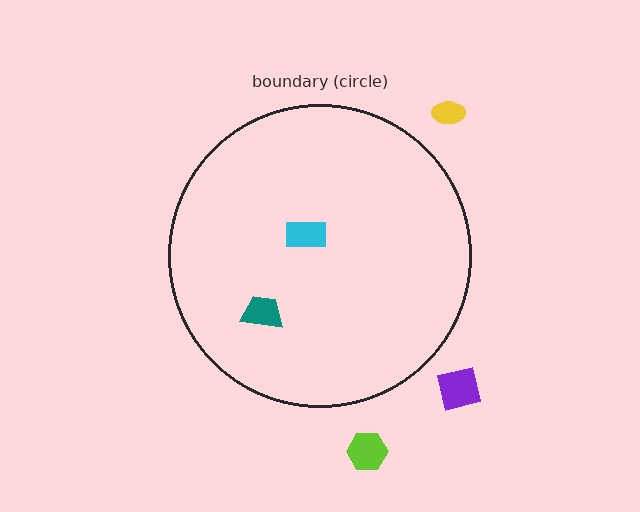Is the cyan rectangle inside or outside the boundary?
Inside.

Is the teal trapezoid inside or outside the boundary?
Inside.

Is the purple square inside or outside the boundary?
Outside.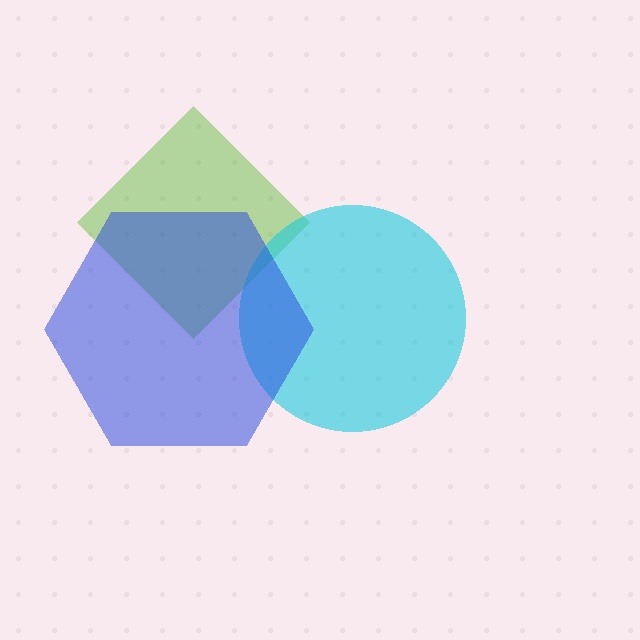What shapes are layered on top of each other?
The layered shapes are: a lime diamond, a cyan circle, a blue hexagon.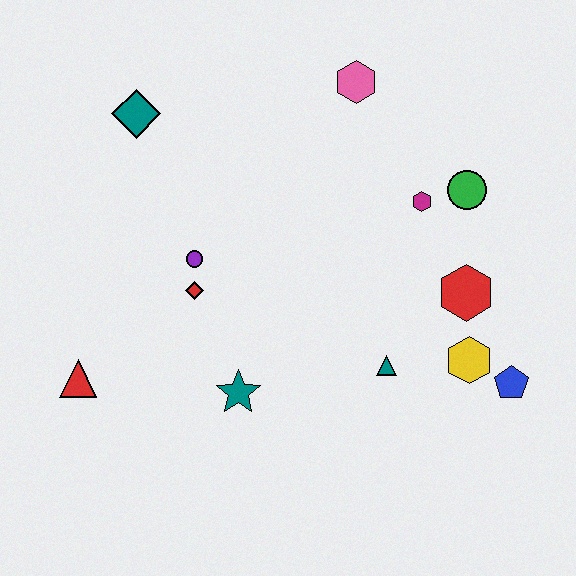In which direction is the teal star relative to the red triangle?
The teal star is to the right of the red triangle.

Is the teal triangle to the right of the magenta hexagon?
No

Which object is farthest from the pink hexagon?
The red triangle is farthest from the pink hexagon.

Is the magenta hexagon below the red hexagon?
No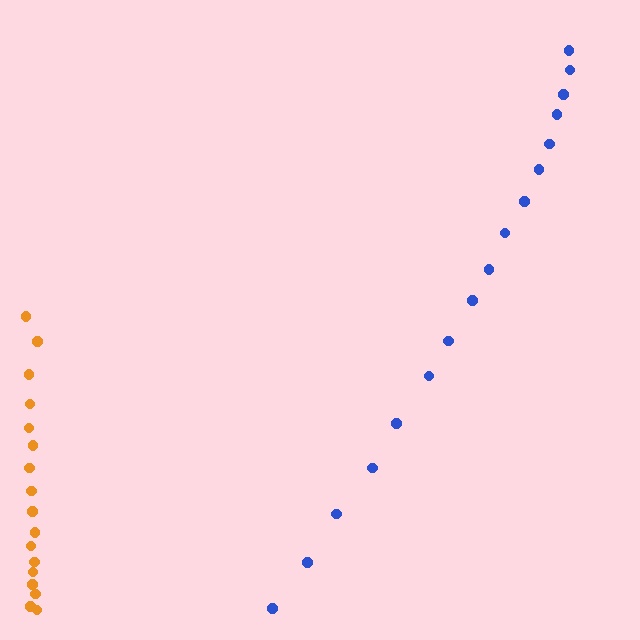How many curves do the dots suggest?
There are 2 distinct paths.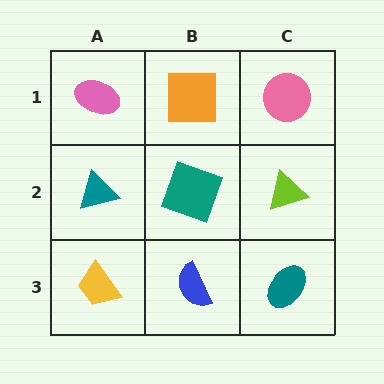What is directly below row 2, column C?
A teal ellipse.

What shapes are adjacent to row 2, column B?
An orange square (row 1, column B), a blue semicircle (row 3, column B), a teal triangle (row 2, column A), a lime triangle (row 2, column C).